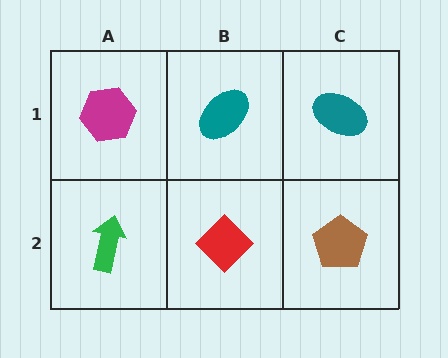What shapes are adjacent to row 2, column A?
A magenta hexagon (row 1, column A), a red diamond (row 2, column B).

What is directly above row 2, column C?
A teal ellipse.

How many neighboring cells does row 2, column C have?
2.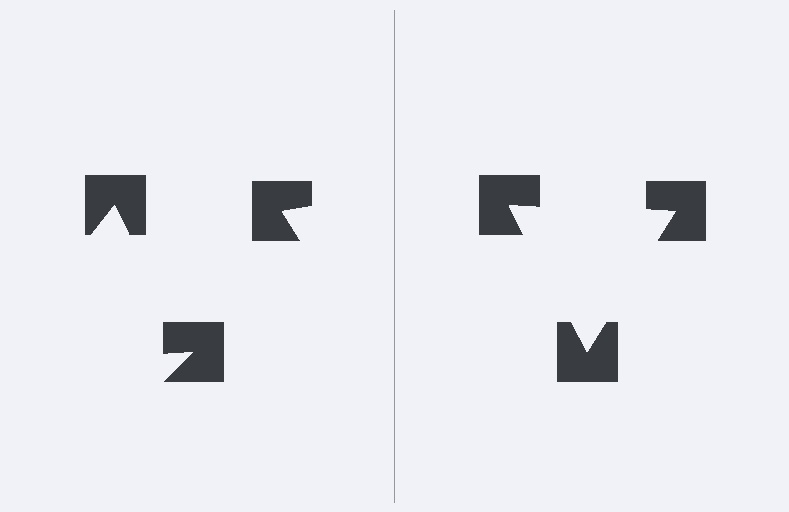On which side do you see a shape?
An illusory triangle appears on the right side. On the left side the wedge cuts are rotated, so no coherent shape forms.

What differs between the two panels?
The notched squares are positioned identically on both sides; only the wedge orientations differ. On the right they align to a triangle; on the left they are misaligned.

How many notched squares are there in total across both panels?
6 — 3 on each side.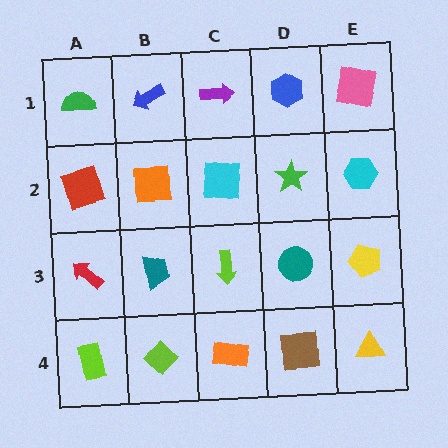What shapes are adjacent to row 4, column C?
A lime arrow (row 3, column C), a lime diamond (row 4, column B), a brown square (row 4, column D).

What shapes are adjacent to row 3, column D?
A green star (row 2, column D), a brown square (row 4, column D), a lime arrow (row 3, column C), a yellow pentagon (row 3, column E).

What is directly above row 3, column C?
A cyan square.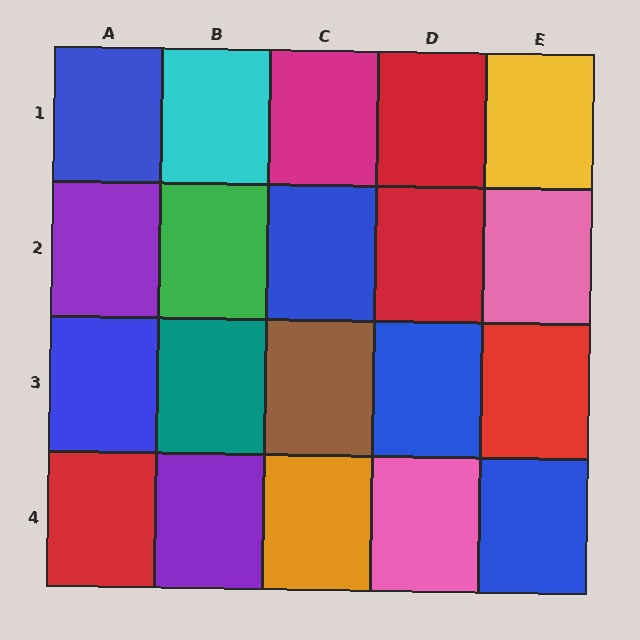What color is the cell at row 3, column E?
Red.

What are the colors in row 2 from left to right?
Purple, green, blue, red, pink.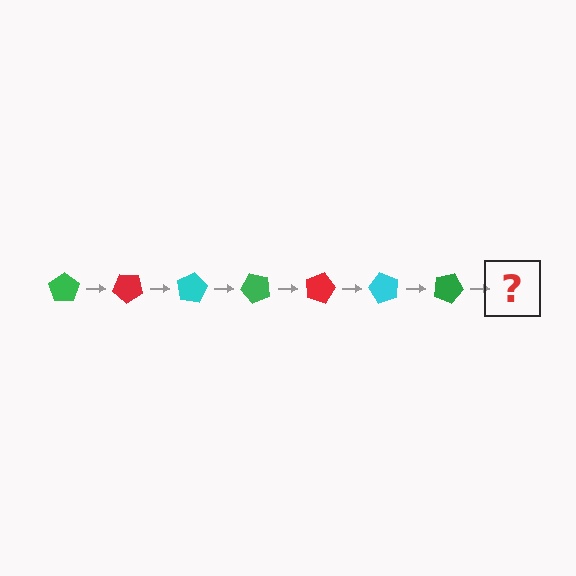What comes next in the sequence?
The next element should be a red pentagon, rotated 280 degrees from the start.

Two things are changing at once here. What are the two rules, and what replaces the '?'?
The two rules are that it rotates 40 degrees each step and the color cycles through green, red, and cyan. The '?' should be a red pentagon, rotated 280 degrees from the start.